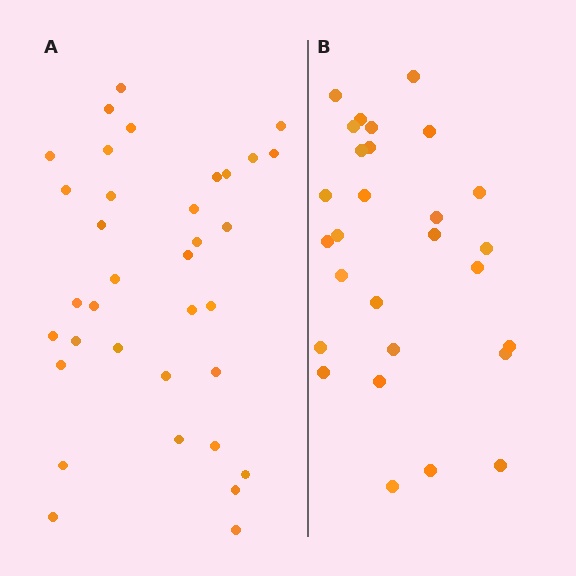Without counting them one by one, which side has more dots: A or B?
Region A (the left region) has more dots.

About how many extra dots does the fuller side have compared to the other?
Region A has roughly 8 or so more dots than region B.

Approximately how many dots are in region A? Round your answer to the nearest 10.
About 40 dots. (The exact count is 35, which rounds to 40.)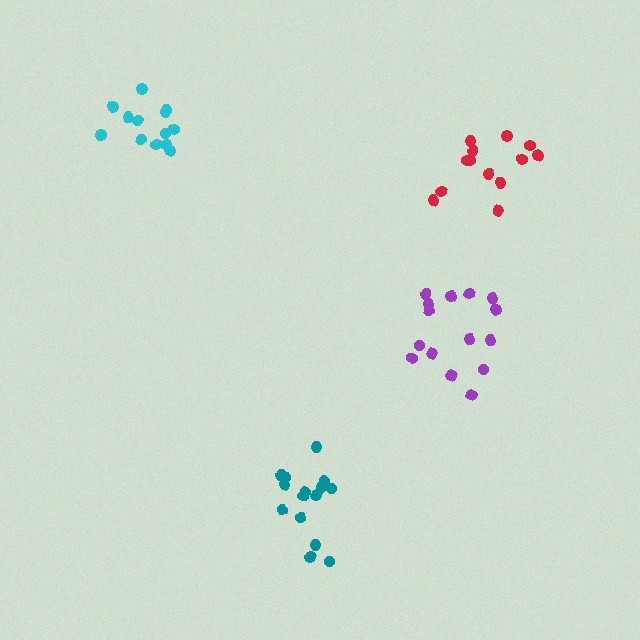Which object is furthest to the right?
The red cluster is rightmost.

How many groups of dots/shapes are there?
There are 4 groups.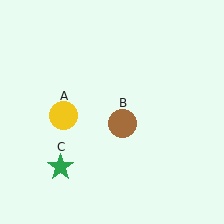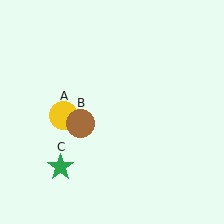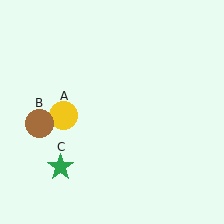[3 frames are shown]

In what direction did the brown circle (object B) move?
The brown circle (object B) moved left.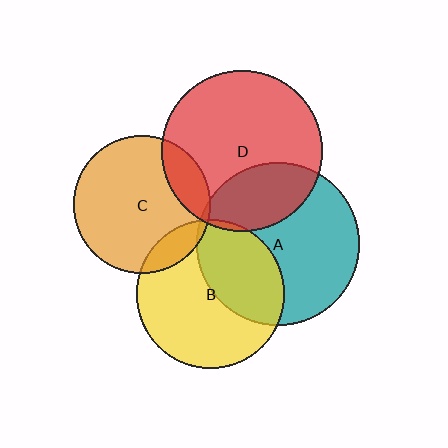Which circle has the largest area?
Circle A (teal).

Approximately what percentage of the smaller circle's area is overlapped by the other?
Approximately 40%.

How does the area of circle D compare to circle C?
Approximately 1.4 times.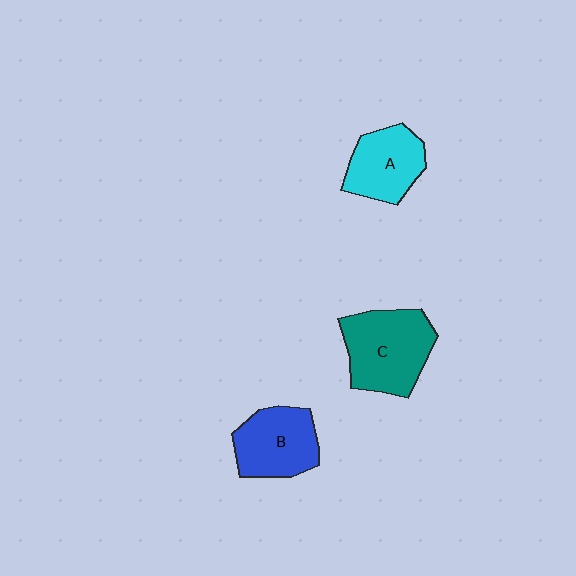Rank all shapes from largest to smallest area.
From largest to smallest: C (teal), B (blue), A (cyan).